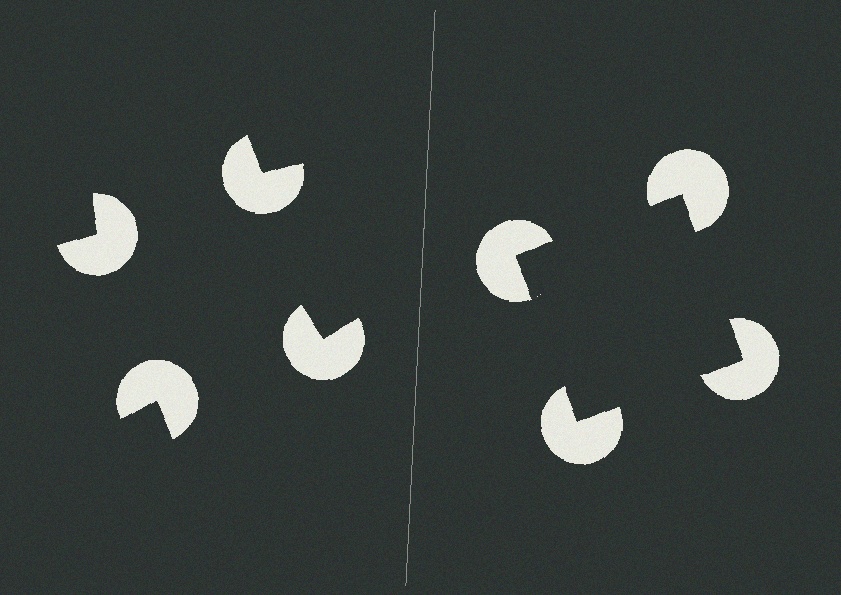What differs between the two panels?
The pac-man discs are positioned identically on both sides; only the wedge orientations differ. On the right they align to a square; on the left they are misaligned.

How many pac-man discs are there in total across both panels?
8 — 4 on each side.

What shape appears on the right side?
An illusory square.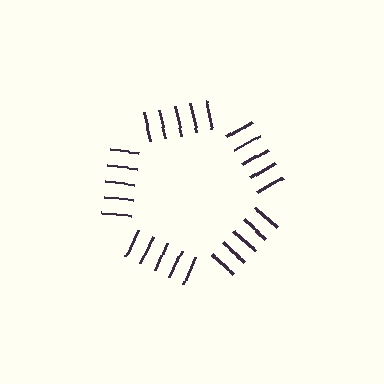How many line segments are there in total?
25 — 5 along each of the 5 edges.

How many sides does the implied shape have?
5 sides — the line-ends trace a pentagon.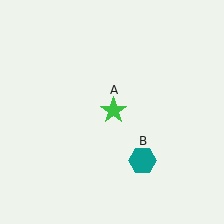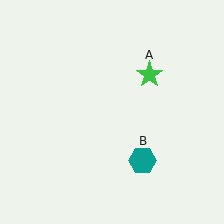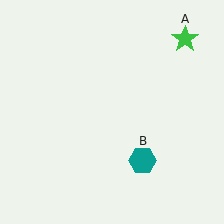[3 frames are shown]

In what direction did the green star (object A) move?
The green star (object A) moved up and to the right.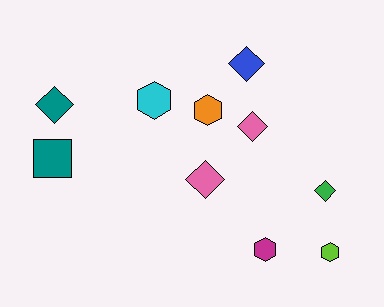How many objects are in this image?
There are 10 objects.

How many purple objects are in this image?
There are no purple objects.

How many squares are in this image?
There is 1 square.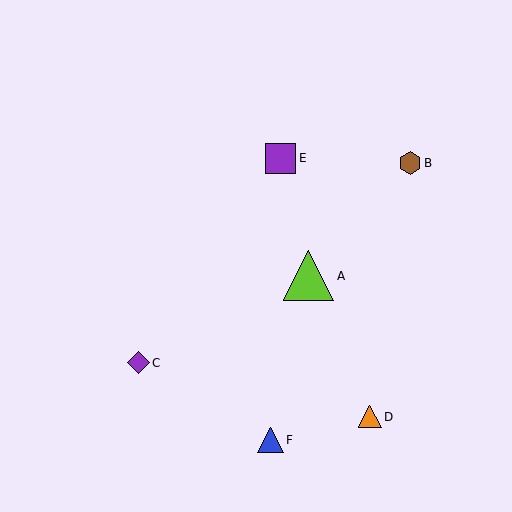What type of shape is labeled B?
Shape B is a brown hexagon.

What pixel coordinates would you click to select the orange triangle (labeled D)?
Click at (370, 417) to select the orange triangle D.